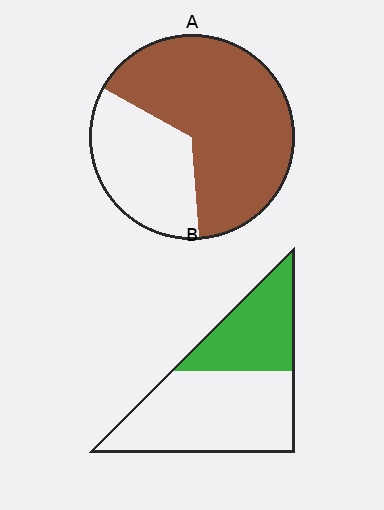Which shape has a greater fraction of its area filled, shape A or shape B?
Shape A.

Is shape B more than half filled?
No.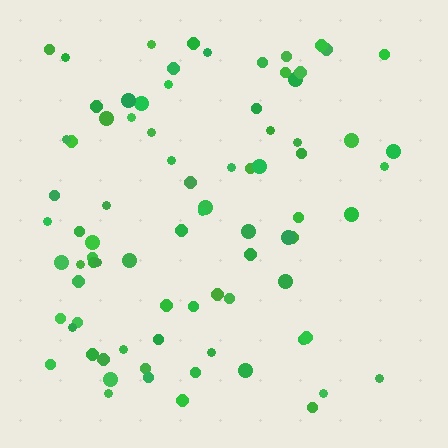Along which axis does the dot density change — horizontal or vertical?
Horizontal.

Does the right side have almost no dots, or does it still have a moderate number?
Still a moderate number, just noticeably fewer than the left.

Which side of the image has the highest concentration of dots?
The left.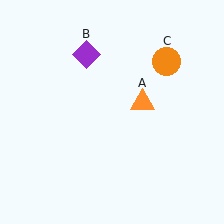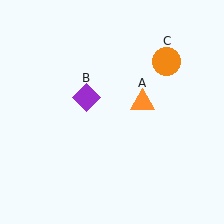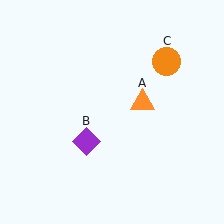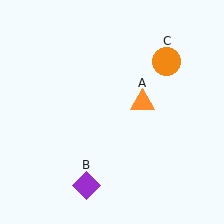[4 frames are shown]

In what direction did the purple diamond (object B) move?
The purple diamond (object B) moved down.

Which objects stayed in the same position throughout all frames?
Orange triangle (object A) and orange circle (object C) remained stationary.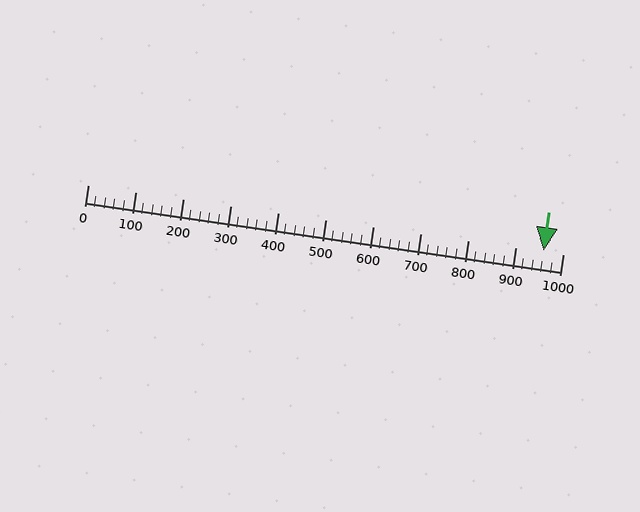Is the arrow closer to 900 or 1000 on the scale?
The arrow is closer to 1000.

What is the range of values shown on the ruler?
The ruler shows values from 0 to 1000.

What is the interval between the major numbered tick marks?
The major tick marks are spaced 100 units apart.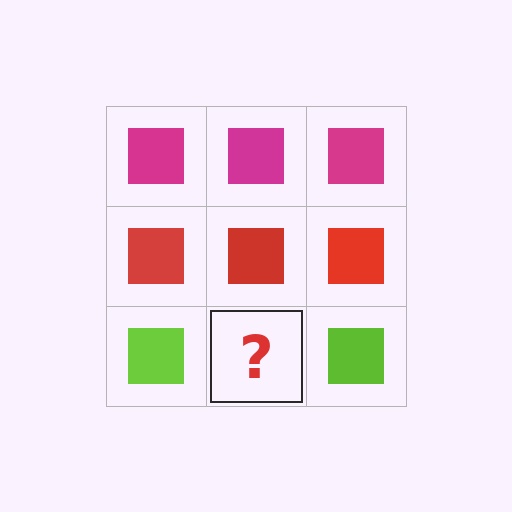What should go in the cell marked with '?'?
The missing cell should contain a lime square.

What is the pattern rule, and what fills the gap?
The rule is that each row has a consistent color. The gap should be filled with a lime square.